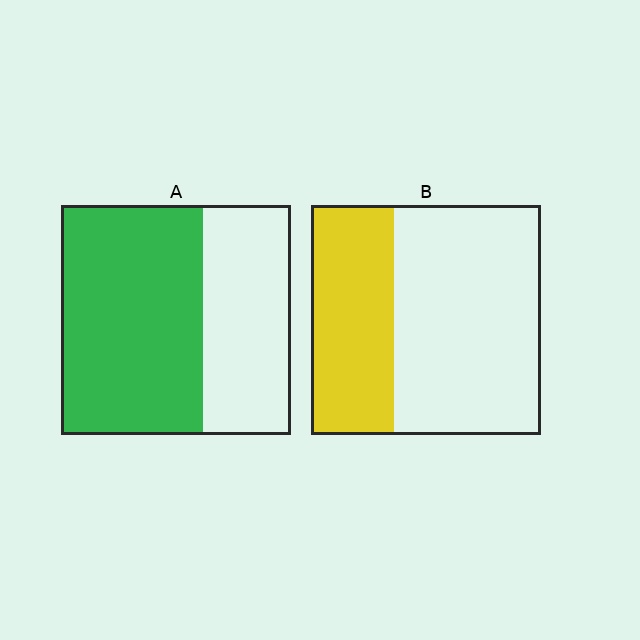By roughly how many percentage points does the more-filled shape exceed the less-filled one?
By roughly 25 percentage points (A over B).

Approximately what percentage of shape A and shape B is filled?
A is approximately 60% and B is approximately 35%.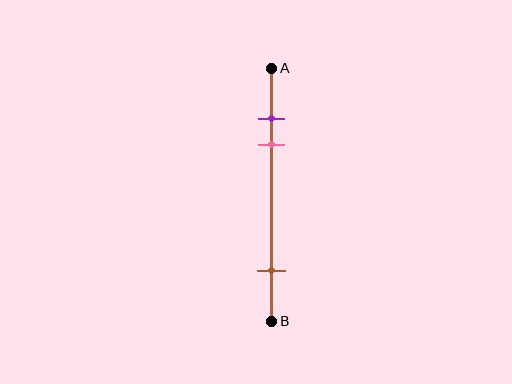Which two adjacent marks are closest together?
The purple and pink marks are the closest adjacent pair.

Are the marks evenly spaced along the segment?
No, the marks are not evenly spaced.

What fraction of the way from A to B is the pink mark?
The pink mark is approximately 30% (0.3) of the way from A to B.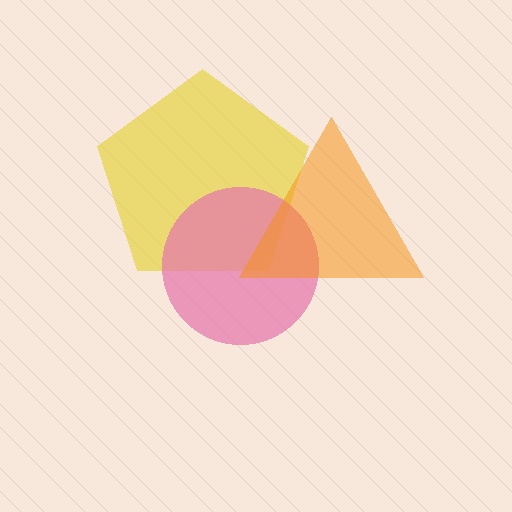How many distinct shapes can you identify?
There are 3 distinct shapes: a yellow pentagon, a pink circle, an orange triangle.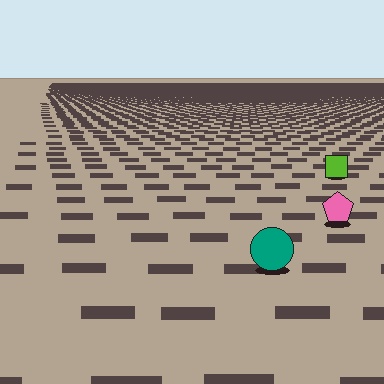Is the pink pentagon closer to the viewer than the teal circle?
No. The teal circle is closer — you can tell from the texture gradient: the ground texture is coarser near it.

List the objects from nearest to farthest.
From nearest to farthest: the teal circle, the pink pentagon, the lime square.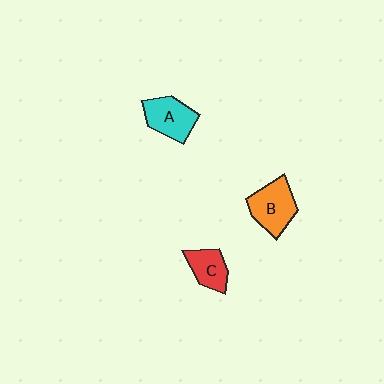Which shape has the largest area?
Shape B (orange).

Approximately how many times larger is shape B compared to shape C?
Approximately 1.5 times.